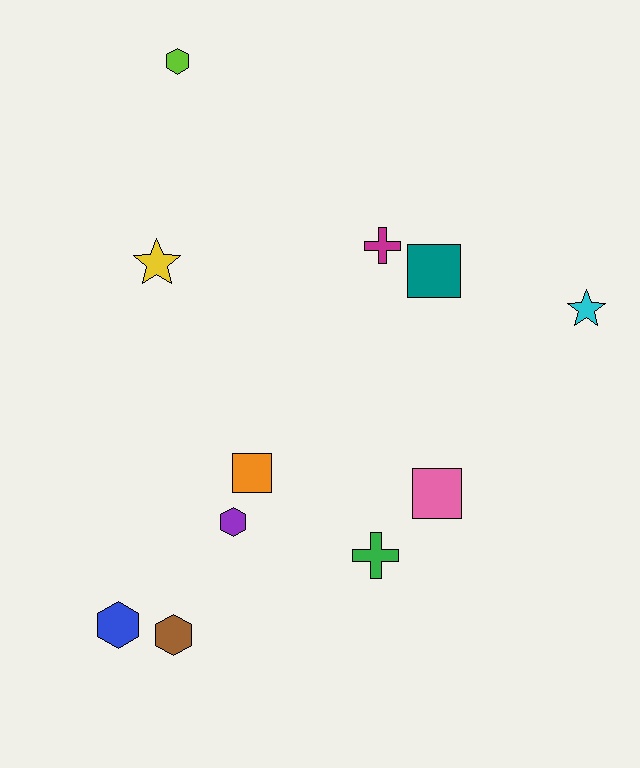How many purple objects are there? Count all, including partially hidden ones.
There is 1 purple object.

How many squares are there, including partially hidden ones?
There are 3 squares.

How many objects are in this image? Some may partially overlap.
There are 11 objects.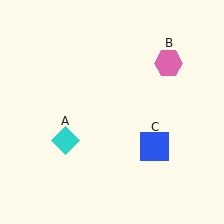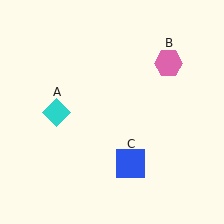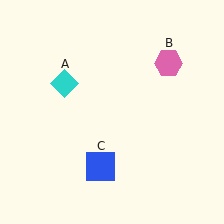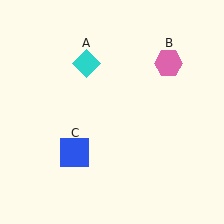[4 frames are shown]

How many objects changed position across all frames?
2 objects changed position: cyan diamond (object A), blue square (object C).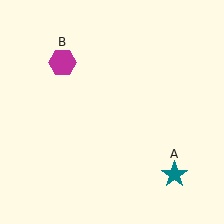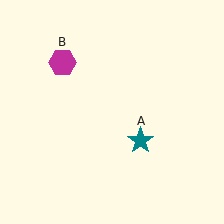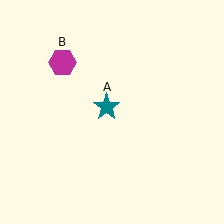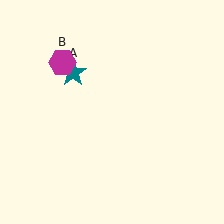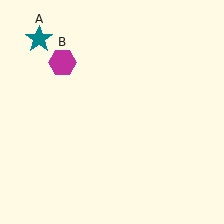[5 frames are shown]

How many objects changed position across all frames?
1 object changed position: teal star (object A).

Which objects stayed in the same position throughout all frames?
Magenta hexagon (object B) remained stationary.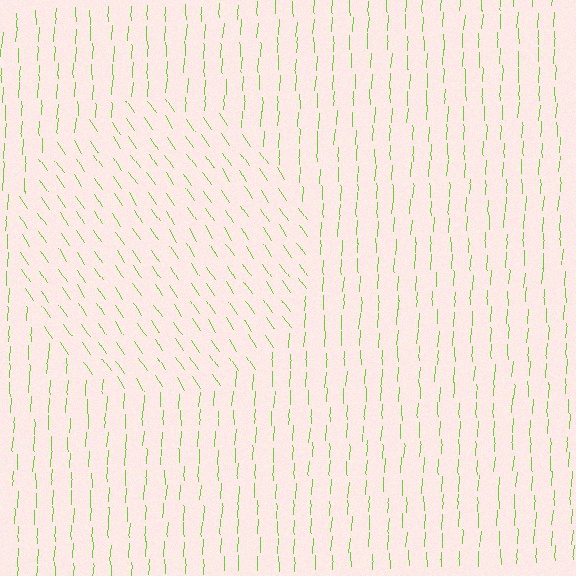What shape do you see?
I see a circle.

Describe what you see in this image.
The image is filled with small lime line segments. A circle region in the image has lines oriented differently from the surrounding lines, creating a visible texture boundary.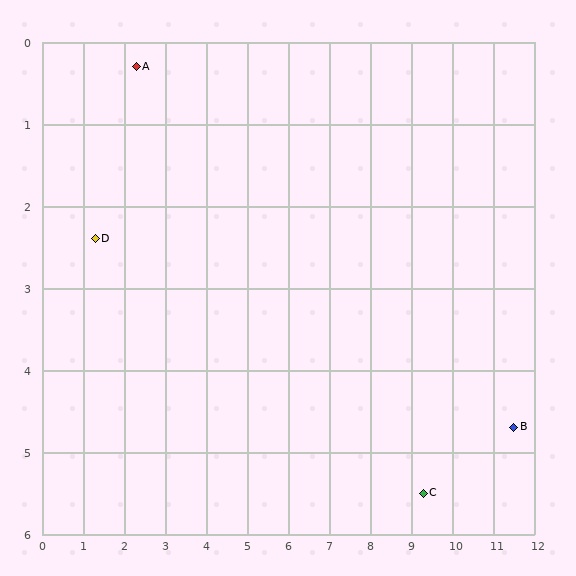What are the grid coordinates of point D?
Point D is at approximately (1.3, 2.4).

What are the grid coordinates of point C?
Point C is at approximately (9.3, 5.5).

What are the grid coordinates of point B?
Point B is at approximately (11.5, 4.7).